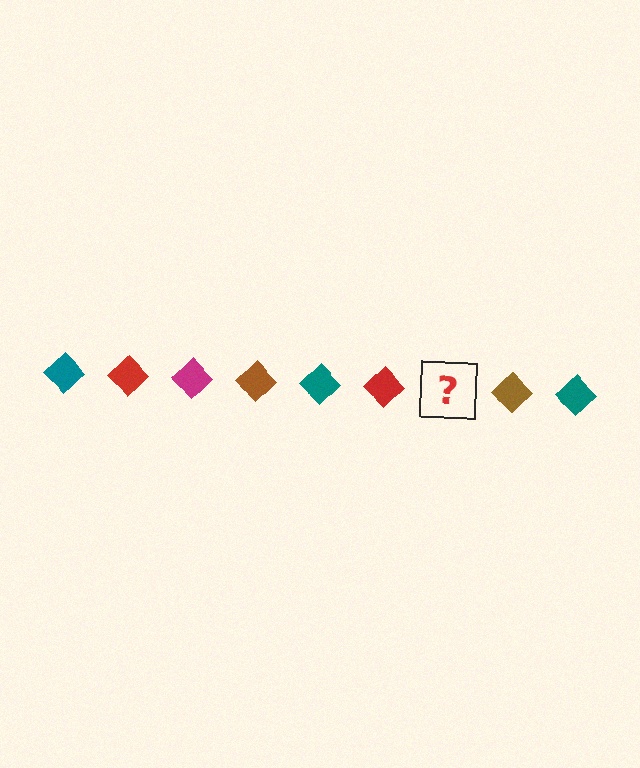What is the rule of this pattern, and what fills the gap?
The rule is that the pattern cycles through teal, red, magenta, brown diamonds. The gap should be filled with a magenta diamond.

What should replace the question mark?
The question mark should be replaced with a magenta diamond.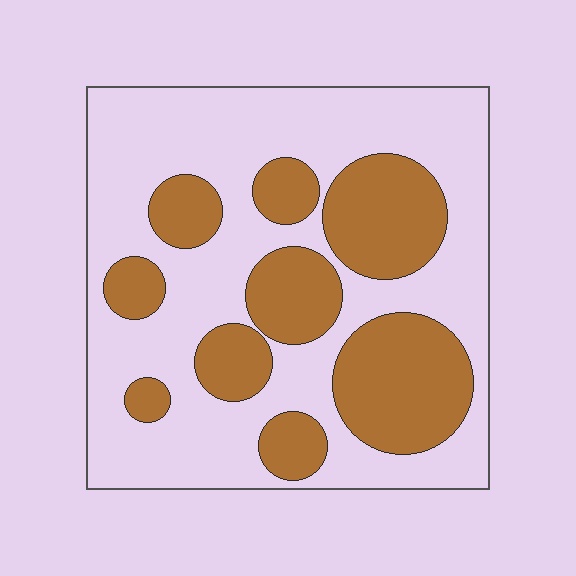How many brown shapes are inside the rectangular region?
9.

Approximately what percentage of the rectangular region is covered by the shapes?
Approximately 35%.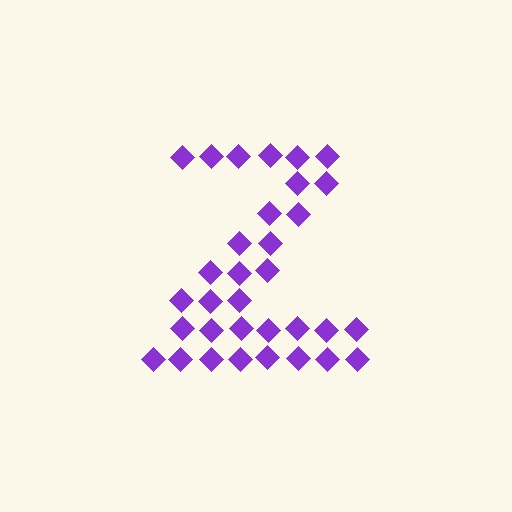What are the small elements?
The small elements are diamonds.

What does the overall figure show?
The overall figure shows the letter Z.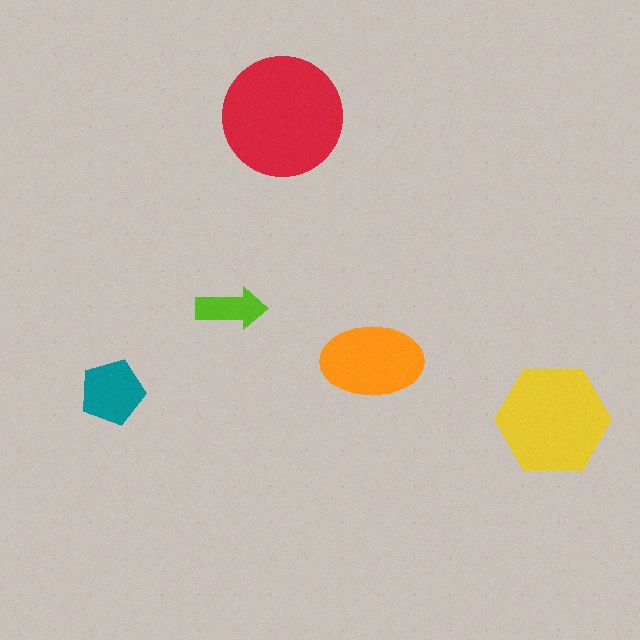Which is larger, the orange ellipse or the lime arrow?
The orange ellipse.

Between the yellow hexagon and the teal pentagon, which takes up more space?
The yellow hexagon.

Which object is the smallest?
The lime arrow.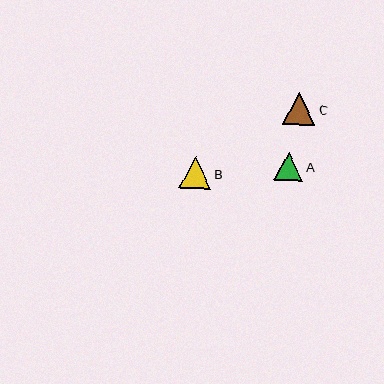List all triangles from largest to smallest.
From largest to smallest: C, B, A.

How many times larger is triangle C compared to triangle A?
Triangle C is approximately 1.1 times the size of triangle A.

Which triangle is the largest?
Triangle C is the largest with a size of approximately 33 pixels.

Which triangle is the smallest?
Triangle A is the smallest with a size of approximately 29 pixels.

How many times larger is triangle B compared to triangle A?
Triangle B is approximately 1.1 times the size of triangle A.